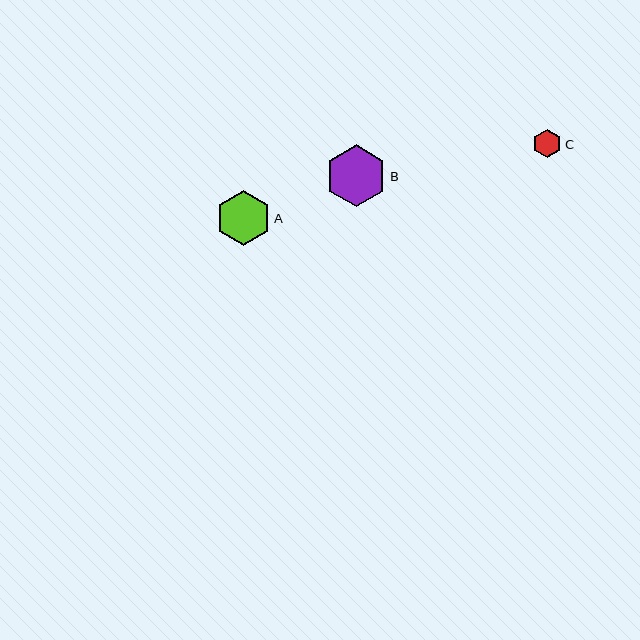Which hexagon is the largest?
Hexagon B is the largest with a size of approximately 62 pixels.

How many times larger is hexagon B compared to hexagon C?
Hexagon B is approximately 2.2 times the size of hexagon C.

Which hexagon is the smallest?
Hexagon C is the smallest with a size of approximately 29 pixels.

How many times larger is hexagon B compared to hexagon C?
Hexagon B is approximately 2.2 times the size of hexagon C.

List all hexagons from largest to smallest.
From largest to smallest: B, A, C.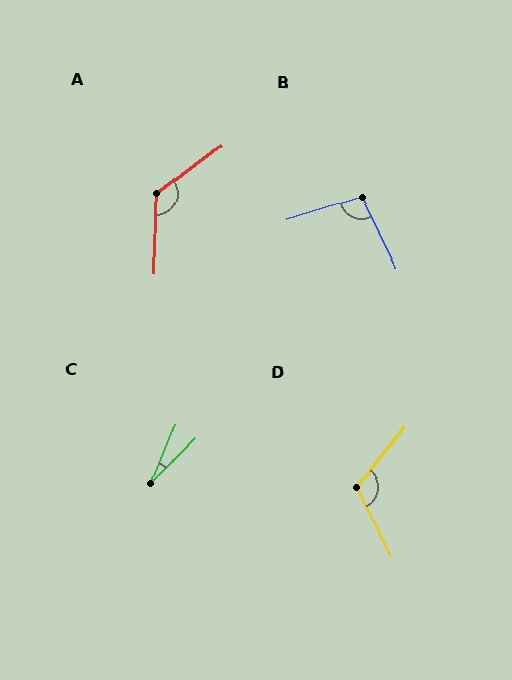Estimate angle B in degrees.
Approximately 99 degrees.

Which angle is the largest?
A, at approximately 127 degrees.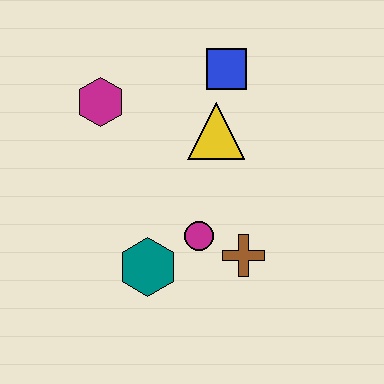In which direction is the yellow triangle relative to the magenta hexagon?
The yellow triangle is to the right of the magenta hexagon.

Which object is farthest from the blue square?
The teal hexagon is farthest from the blue square.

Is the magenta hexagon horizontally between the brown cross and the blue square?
No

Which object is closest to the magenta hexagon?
The yellow triangle is closest to the magenta hexagon.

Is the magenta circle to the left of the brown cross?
Yes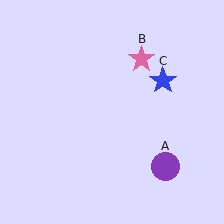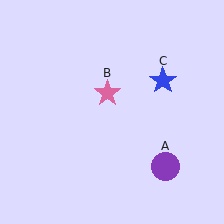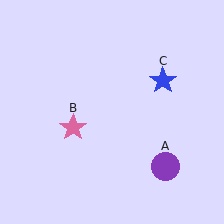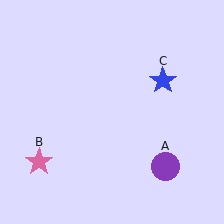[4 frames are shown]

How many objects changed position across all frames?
1 object changed position: pink star (object B).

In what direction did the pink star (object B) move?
The pink star (object B) moved down and to the left.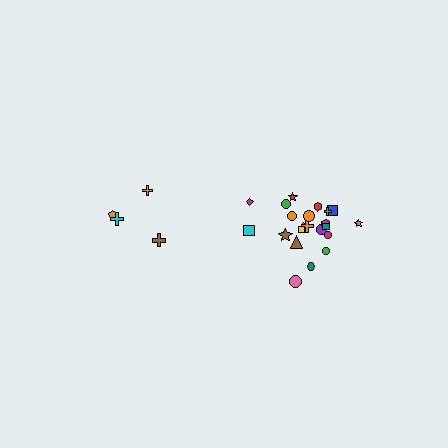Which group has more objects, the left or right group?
The right group.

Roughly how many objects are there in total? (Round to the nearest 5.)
Roughly 25 objects in total.